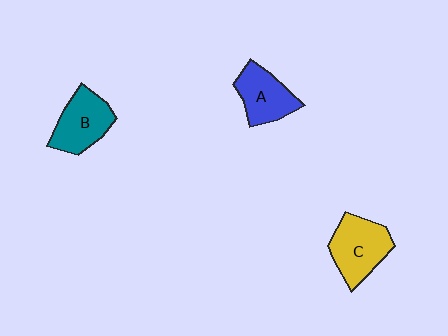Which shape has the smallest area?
Shape A (blue).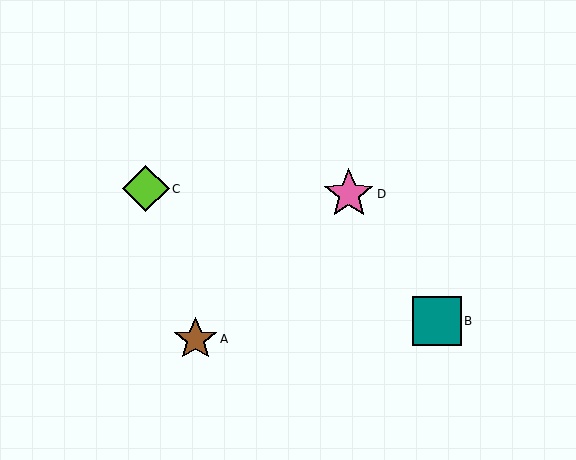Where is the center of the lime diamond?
The center of the lime diamond is at (146, 189).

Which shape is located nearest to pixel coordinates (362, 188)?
The pink star (labeled D) at (349, 194) is nearest to that location.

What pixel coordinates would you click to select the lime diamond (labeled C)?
Click at (146, 189) to select the lime diamond C.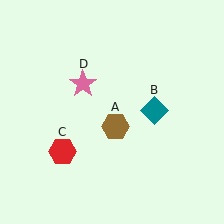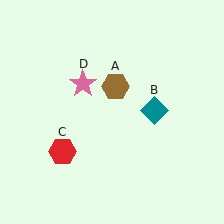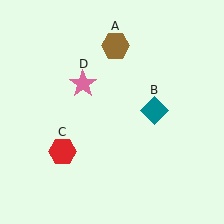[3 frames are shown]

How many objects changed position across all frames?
1 object changed position: brown hexagon (object A).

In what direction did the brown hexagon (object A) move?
The brown hexagon (object A) moved up.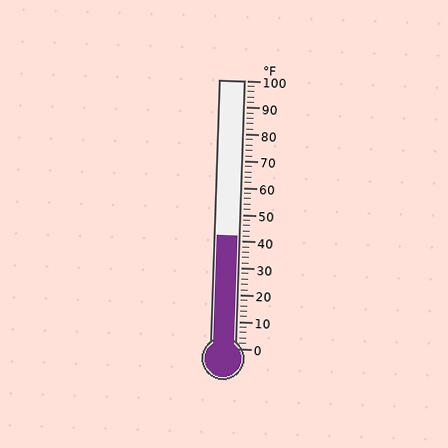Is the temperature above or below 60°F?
The temperature is below 60°F.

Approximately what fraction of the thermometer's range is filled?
The thermometer is filled to approximately 40% of its range.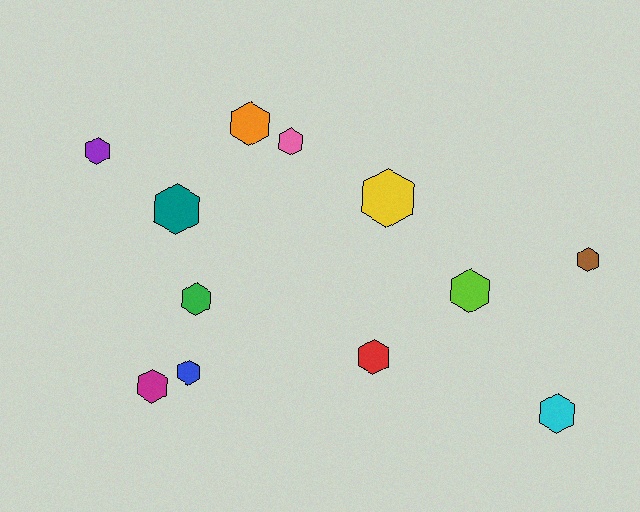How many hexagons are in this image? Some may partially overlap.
There are 12 hexagons.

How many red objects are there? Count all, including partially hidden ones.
There is 1 red object.